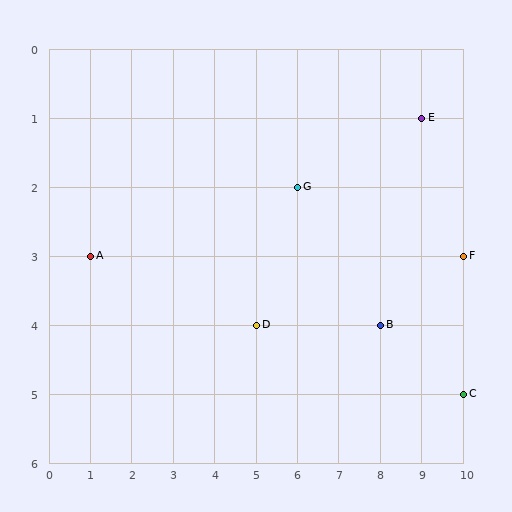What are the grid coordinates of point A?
Point A is at grid coordinates (1, 3).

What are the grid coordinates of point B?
Point B is at grid coordinates (8, 4).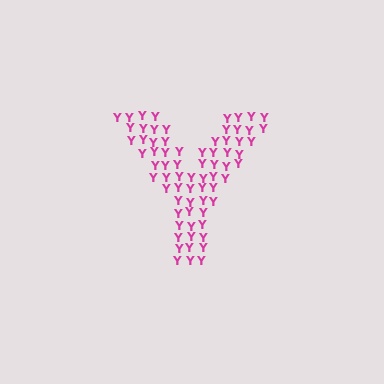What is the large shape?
The large shape is the letter Y.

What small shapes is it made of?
It is made of small letter Y's.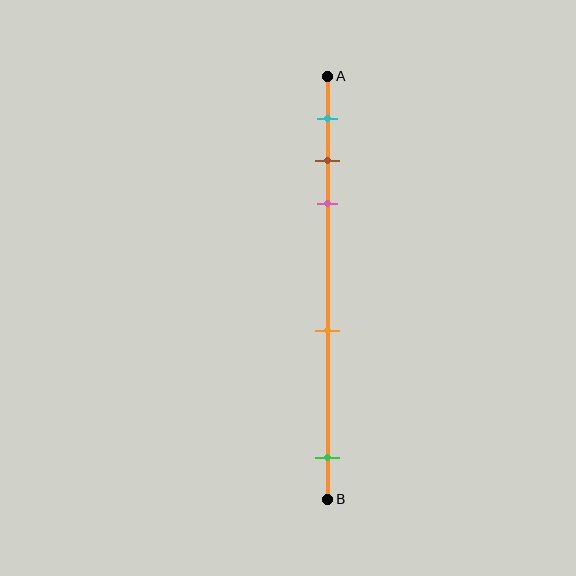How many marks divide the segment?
There are 5 marks dividing the segment.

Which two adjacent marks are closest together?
The brown and pink marks are the closest adjacent pair.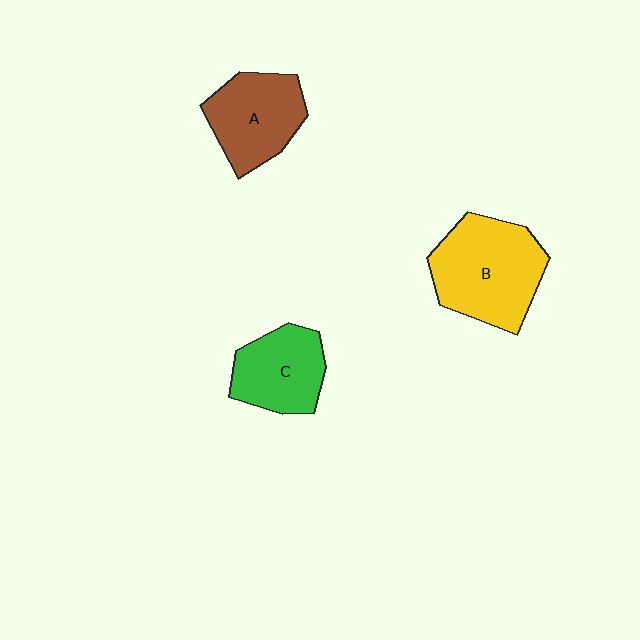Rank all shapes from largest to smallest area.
From largest to smallest: B (yellow), A (brown), C (green).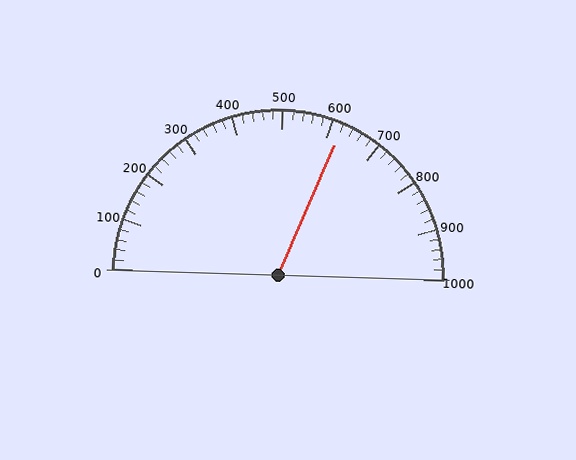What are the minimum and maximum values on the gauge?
The gauge ranges from 0 to 1000.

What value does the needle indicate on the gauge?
The needle indicates approximately 620.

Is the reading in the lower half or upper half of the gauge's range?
The reading is in the upper half of the range (0 to 1000).